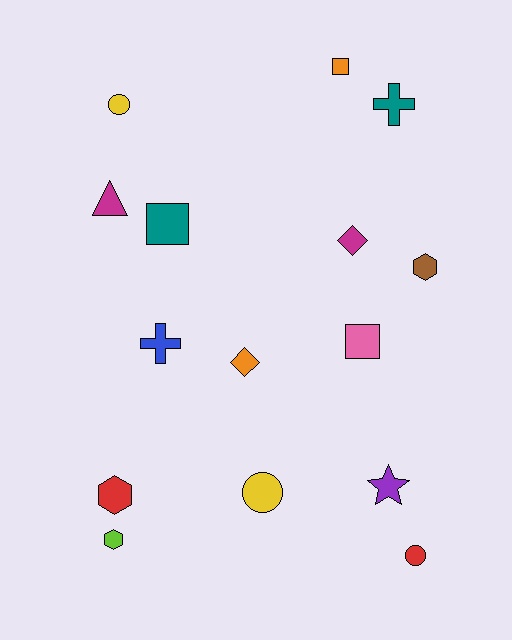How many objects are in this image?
There are 15 objects.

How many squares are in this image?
There are 3 squares.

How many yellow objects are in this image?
There are 2 yellow objects.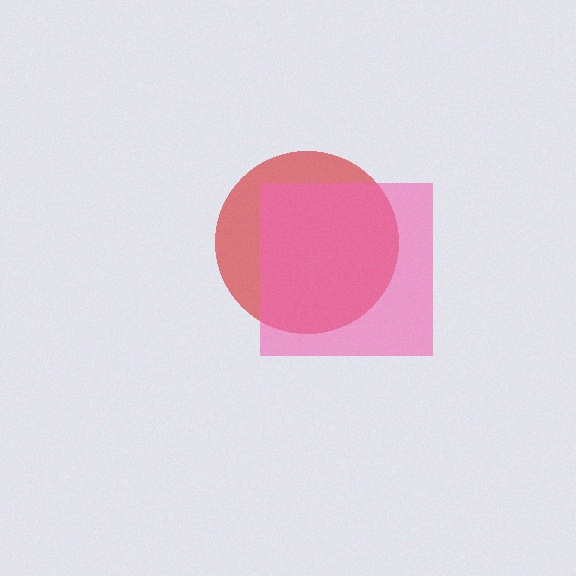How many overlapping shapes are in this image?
There are 2 overlapping shapes in the image.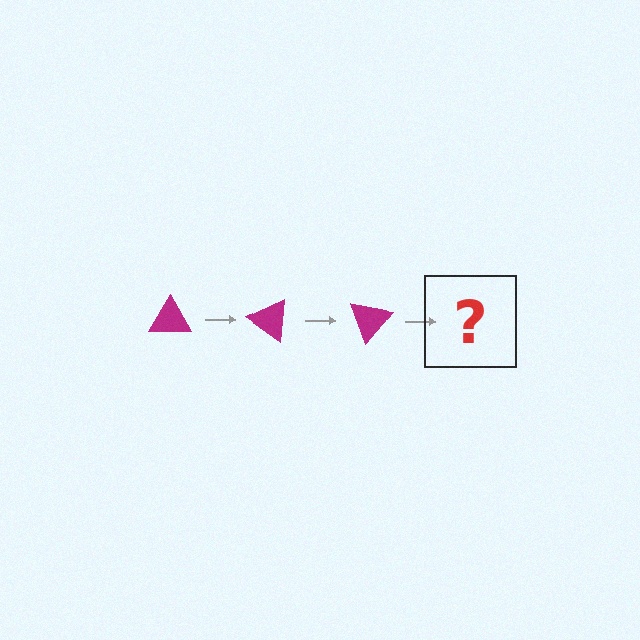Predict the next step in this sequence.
The next step is a magenta triangle rotated 105 degrees.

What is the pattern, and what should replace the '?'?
The pattern is that the triangle rotates 35 degrees each step. The '?' should be a magenta triangle rotated 105 degrees.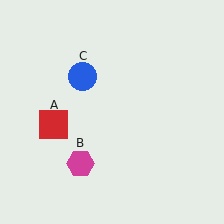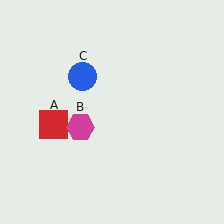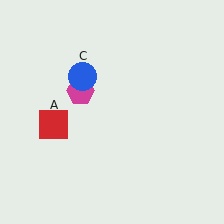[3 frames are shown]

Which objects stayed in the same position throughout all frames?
Red square (object A) and blue circle (object C) remained stationary.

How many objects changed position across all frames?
1 object changed position: magenta hexagon (object B).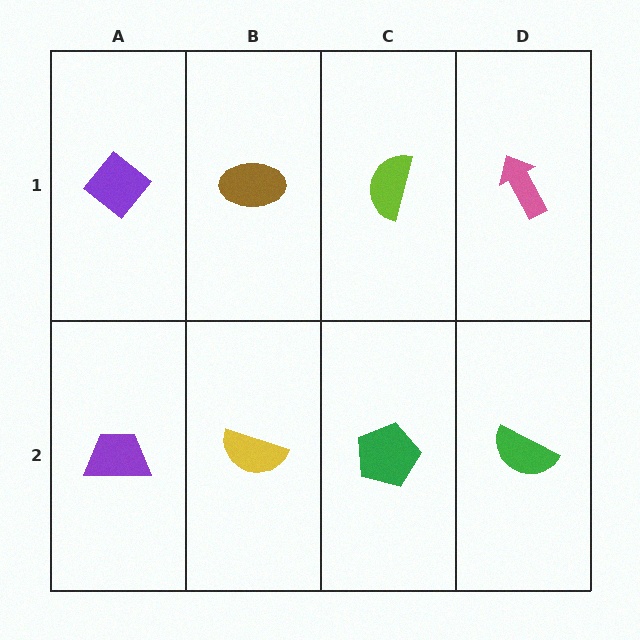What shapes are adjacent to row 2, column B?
A brown ellipse (row 1, column B), a purple trapezoid (row 2, column A), a green pentagon (row 2, column C).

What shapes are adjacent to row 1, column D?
A green semicircle (row 2, column D), a lime semicircle (row 1, column C).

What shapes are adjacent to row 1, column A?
A purple trapezoid (row 2, column A), a brown ellipse (row 1, column B).